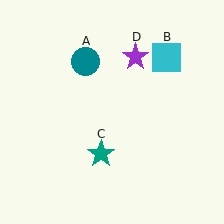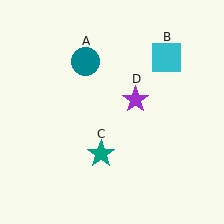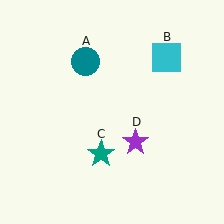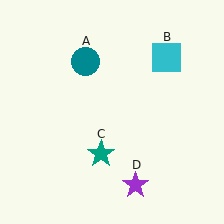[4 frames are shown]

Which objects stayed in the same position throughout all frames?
Teal circle (object A) and cyan square (object B) and teal star (object C) remained stationary.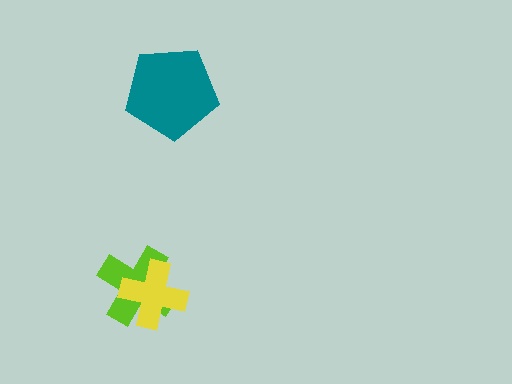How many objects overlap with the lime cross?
1 object overlaps with the lime cross.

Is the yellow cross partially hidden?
No, no other shape covers it.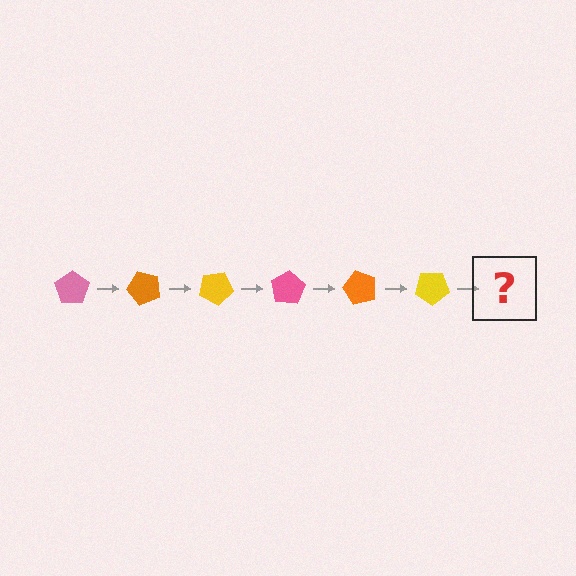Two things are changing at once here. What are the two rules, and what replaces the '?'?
The two rules are that it rotates 50 degrees each step and the color cycles through pink, orange, and yellow. The '?' should be a pink pentagon, rotated 300 degrees from the start.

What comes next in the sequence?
The next element should be a pink pentagon, rotated 300 degrees from the start.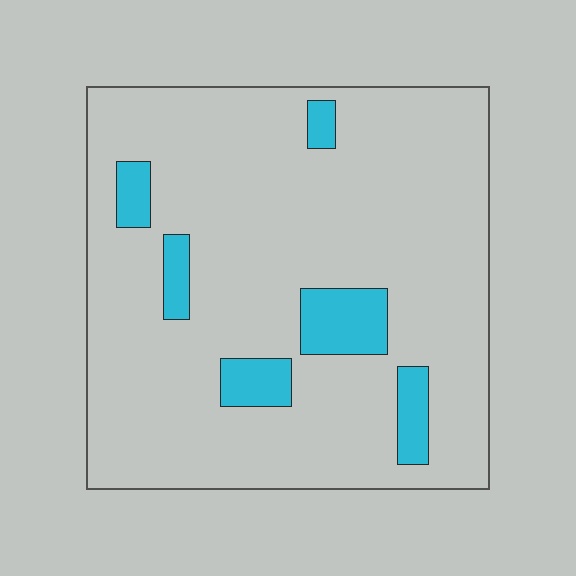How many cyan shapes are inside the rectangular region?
6.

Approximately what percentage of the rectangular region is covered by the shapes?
Approximately 10%.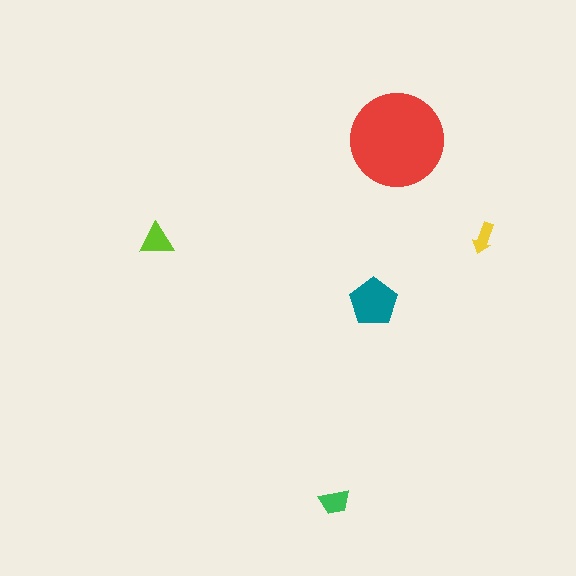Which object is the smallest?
The yellow arrow.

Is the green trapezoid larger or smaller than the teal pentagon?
Smaller.